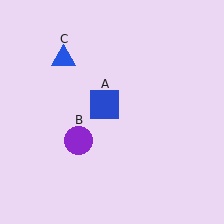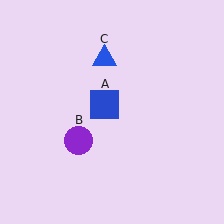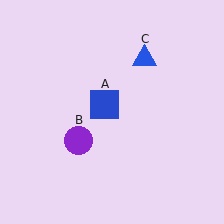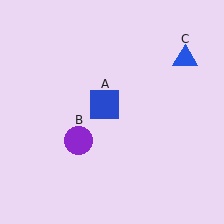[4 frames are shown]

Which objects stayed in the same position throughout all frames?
Blue square (object A) and purple circle (object B) remained stationary.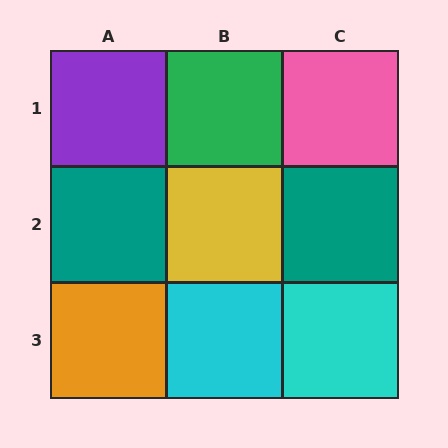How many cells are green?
1 cell is green.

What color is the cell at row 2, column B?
Yellow.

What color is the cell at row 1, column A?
Purple.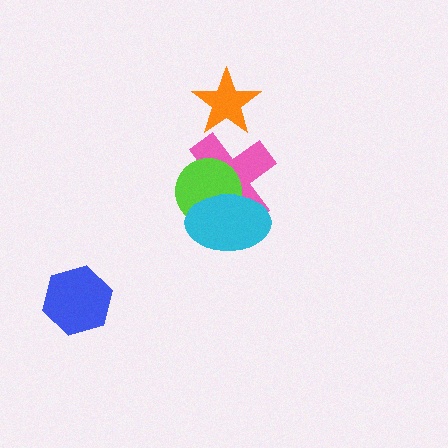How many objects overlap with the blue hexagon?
0 objects overlap with the blue hexagon.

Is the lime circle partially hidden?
Yes, it is partially covered by another shape.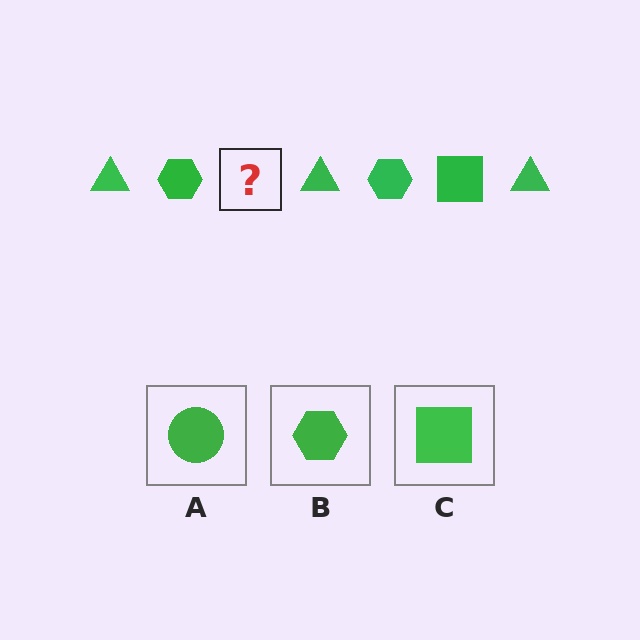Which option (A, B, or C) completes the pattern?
C.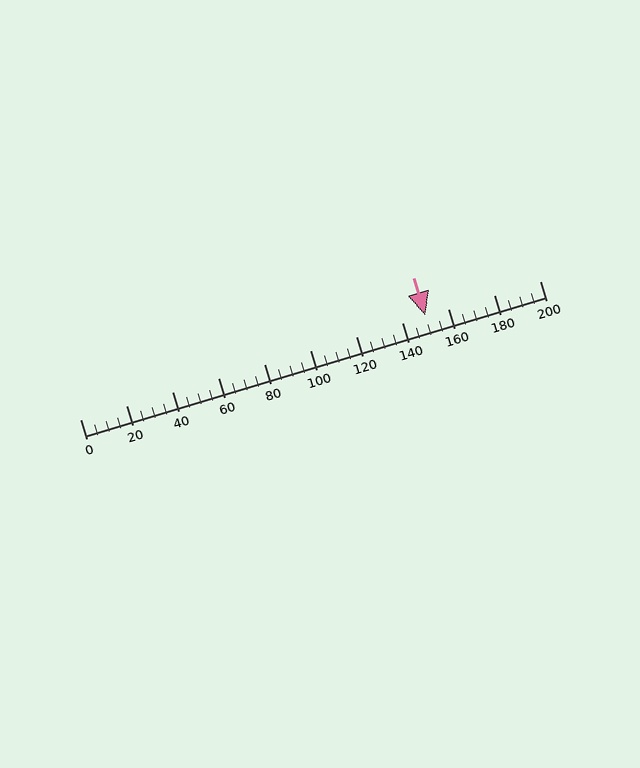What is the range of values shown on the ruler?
The ruler shows values from 0 to 200.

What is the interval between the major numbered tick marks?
The major tick marks are spaced 20 units apart.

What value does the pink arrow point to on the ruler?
The pink arrow points to approximately 150.